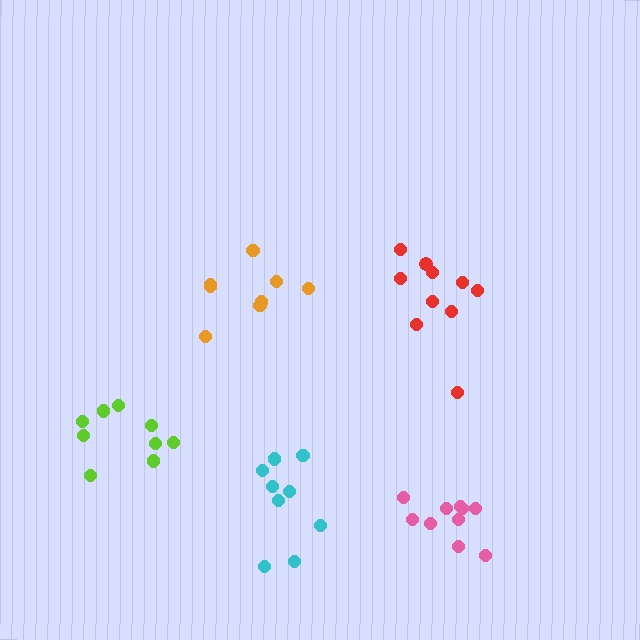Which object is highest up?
The orange cluster is topmost.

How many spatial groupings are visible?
There are 5 spatial groupings.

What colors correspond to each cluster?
The clusters are colored: red, cyan, lime, orange, pink.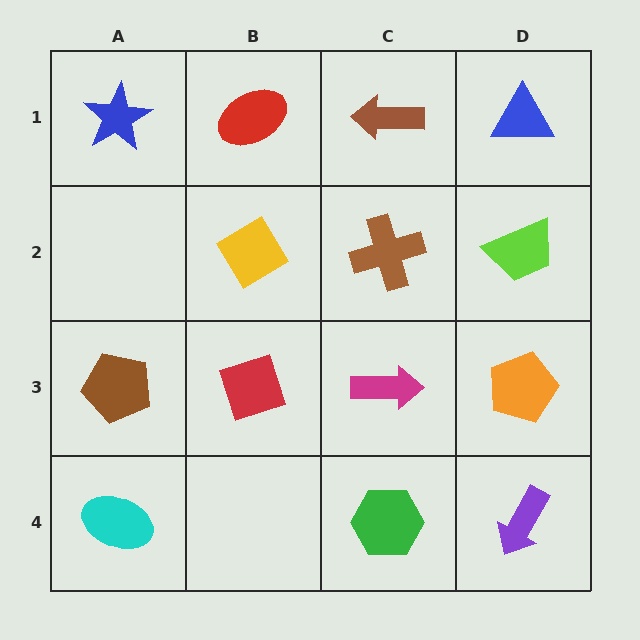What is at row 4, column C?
A green hexagon.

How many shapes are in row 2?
3 shapes.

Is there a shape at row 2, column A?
No, that cell is empty.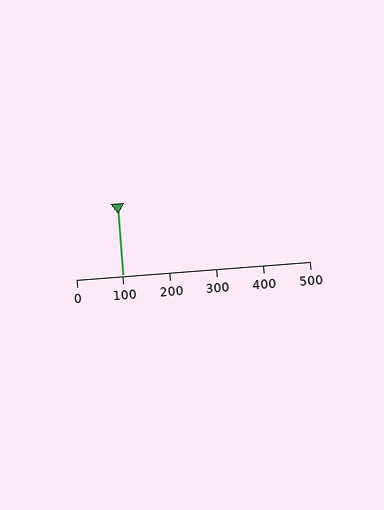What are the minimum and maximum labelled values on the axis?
The axis runs from 0 to 500.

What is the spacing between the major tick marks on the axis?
The major ticks are spaced 100 apart.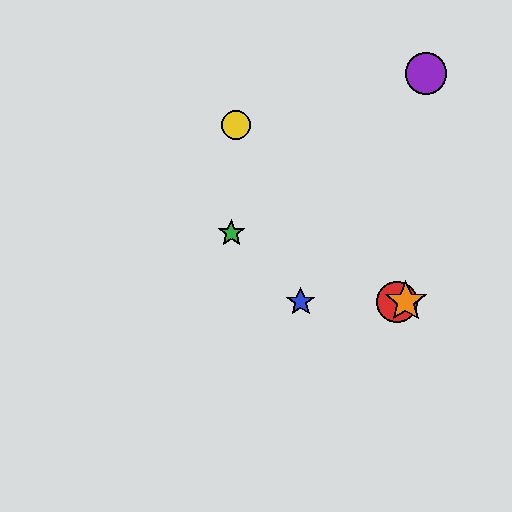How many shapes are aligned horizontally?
3 shapes (the red circle, the blue star, the orange star) are aligned horizontally.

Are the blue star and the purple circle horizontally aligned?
No, the blue star is at y≈302 and the purple circle is at y≈73.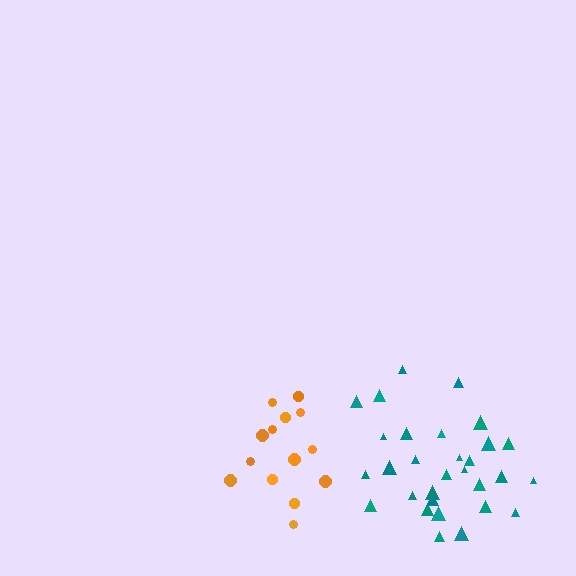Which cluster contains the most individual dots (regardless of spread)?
Teal (30).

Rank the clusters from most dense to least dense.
teal, orange.